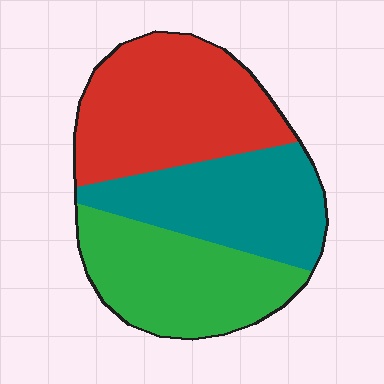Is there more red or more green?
Red.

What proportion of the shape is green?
Green covers about 30% of the shape.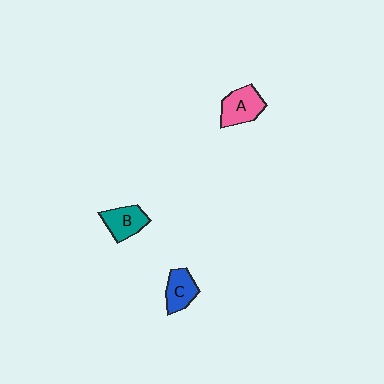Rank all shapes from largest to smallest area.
From largest to smallest: A (pink), B (teal), C (blue).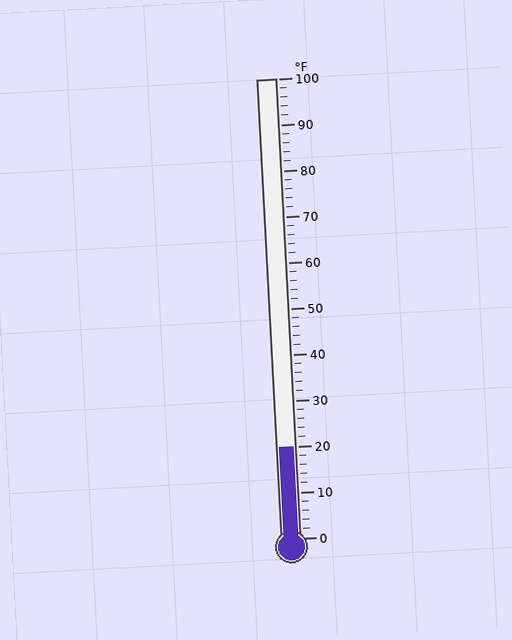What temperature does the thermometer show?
The thermometer shows approximately 20°F.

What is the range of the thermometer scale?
The thermometer scale ranges from 0°F to 100°F.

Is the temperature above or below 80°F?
The temperature is below 80°F.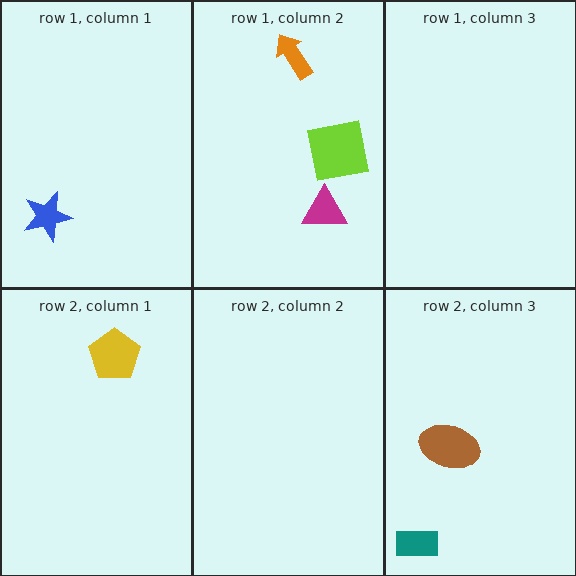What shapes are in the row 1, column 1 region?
The blue star.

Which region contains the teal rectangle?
The row 2, column 3 region.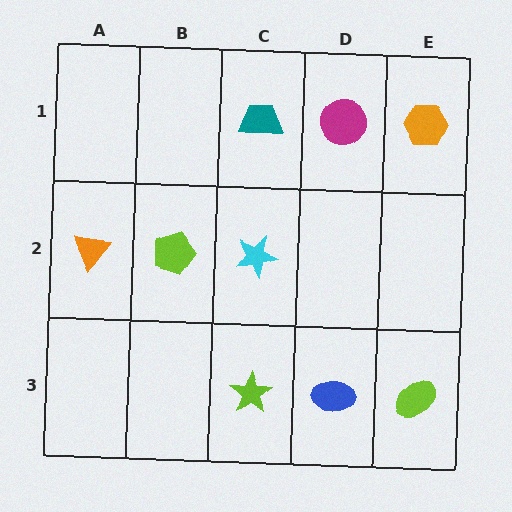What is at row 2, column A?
An orange triangle.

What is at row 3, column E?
A lime ellipse.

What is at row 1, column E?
An orange hexagon.